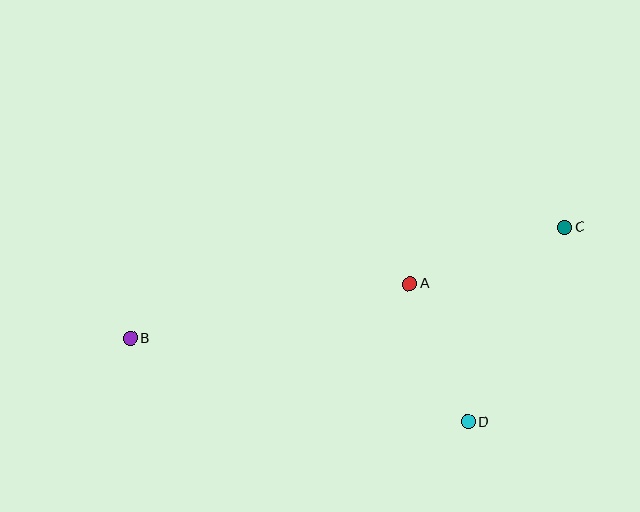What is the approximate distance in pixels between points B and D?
The distance between B and D is approximately 348 pixels.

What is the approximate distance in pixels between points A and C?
The distance between A and C is approximately 165 pixels.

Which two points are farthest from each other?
Points B and C are farthest from each other.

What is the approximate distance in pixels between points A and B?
The distance between A and B is approximately 285 pixels.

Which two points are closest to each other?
Points A and D are closest to each other.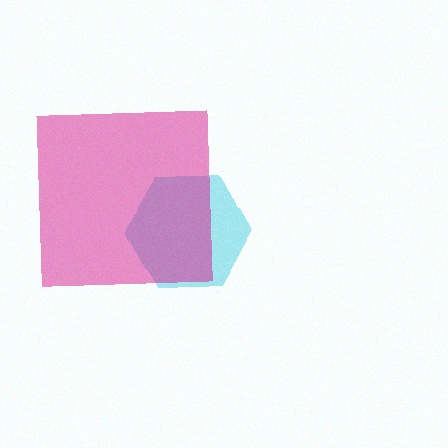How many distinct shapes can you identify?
There are 2 distinct shapes: a cyan hexagon, a magenta square.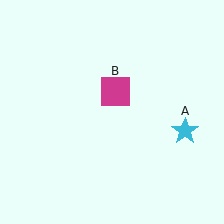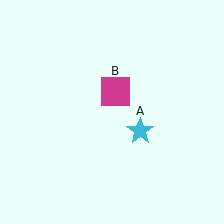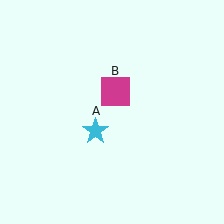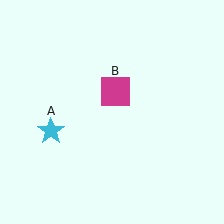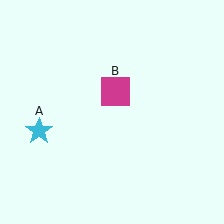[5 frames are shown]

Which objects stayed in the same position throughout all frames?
Magenta square (object B) remained stationary.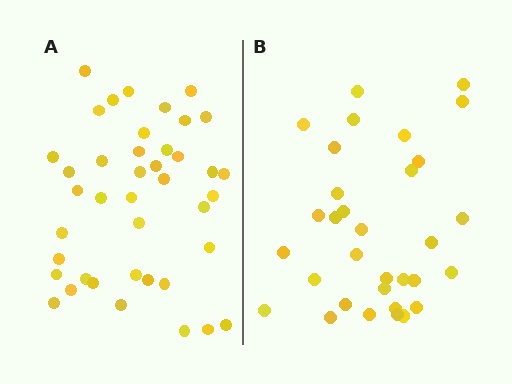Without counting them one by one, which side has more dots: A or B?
Region A (the left region) has more dots.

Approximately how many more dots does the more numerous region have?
Region A has roughly 8 or so more dots than region B.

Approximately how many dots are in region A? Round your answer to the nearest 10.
About 40 dots. (The exact count is 41, which rounds to 40.)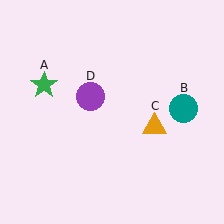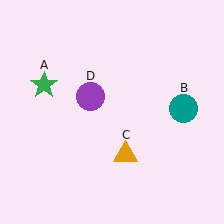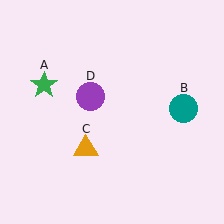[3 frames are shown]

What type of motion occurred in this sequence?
The orange triangle (object C) rotated clockwise around the center of the scene.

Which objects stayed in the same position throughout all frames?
Green star (object A) and teal circle (object B) and purple circle (object D) remained stationary.